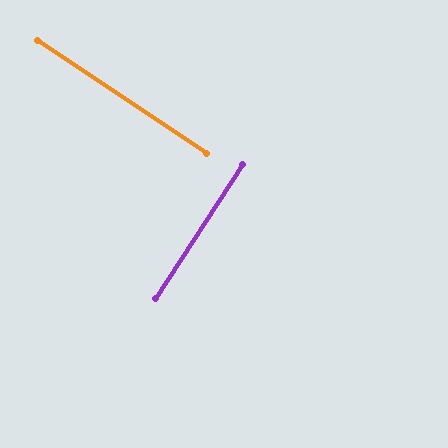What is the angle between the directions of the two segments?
Approximately 89 degrees.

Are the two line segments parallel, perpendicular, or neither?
Perpendicular — they meet at approximately 89°.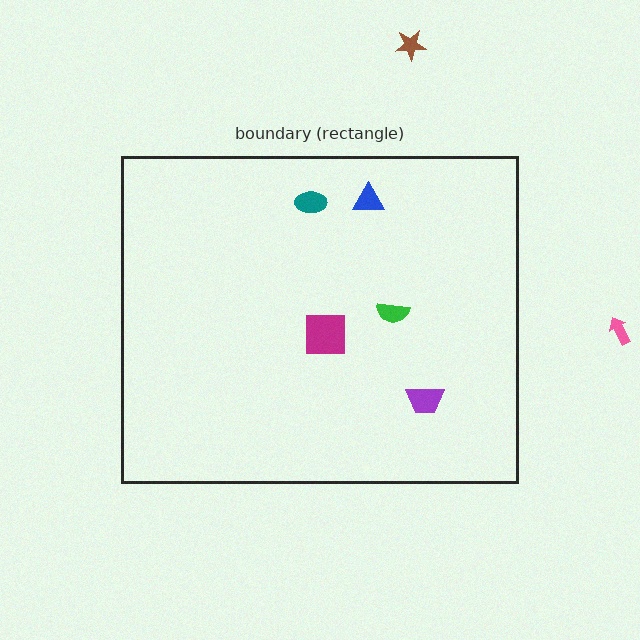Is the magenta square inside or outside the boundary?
Inside.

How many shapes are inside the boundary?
5 inside, 2 outside.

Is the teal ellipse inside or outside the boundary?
Inside.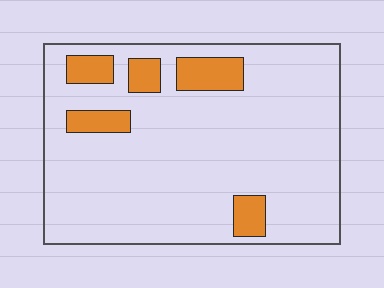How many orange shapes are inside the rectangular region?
5.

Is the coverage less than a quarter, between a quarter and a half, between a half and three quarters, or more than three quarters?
Less than a quarter.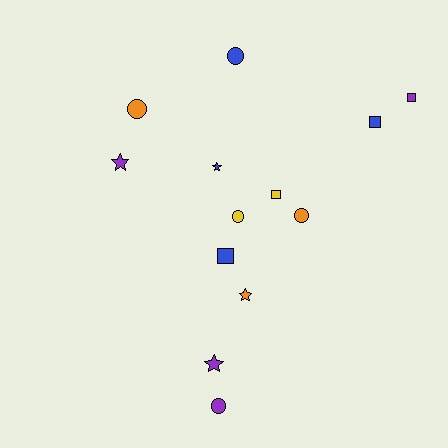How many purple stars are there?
There are 2 purple stars.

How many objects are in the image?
There are 13 objects.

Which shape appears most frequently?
Circle, with 5 objects.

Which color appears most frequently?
Blue, with 4 objects.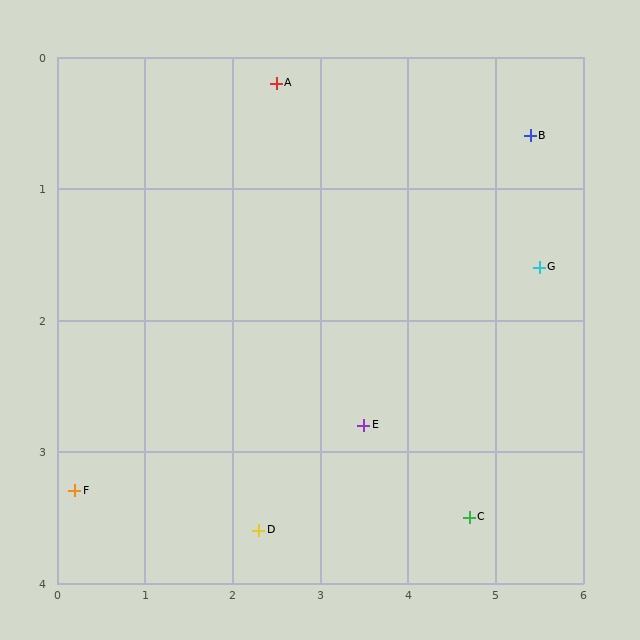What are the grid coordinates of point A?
Point A is at approximately (2.5, 0.2).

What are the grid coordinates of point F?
Point F is at approximately (0.2, 3.3).